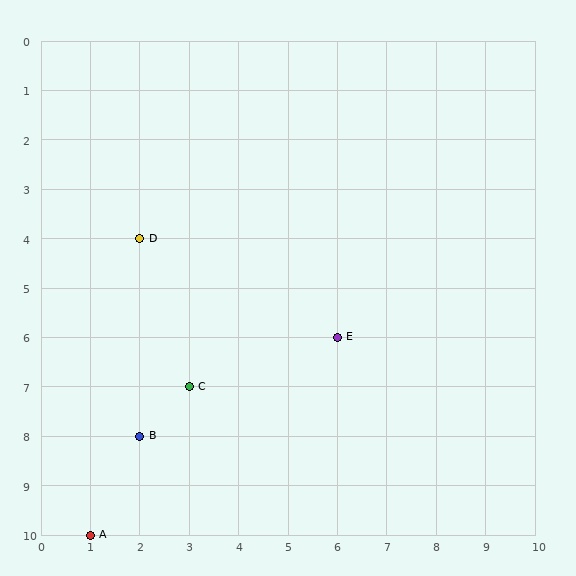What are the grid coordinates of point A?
Point A is at grid coordinates (1, 10).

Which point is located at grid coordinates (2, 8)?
Point B is at (2, 8).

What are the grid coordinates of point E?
Point E is at grid coordinates (6, 6).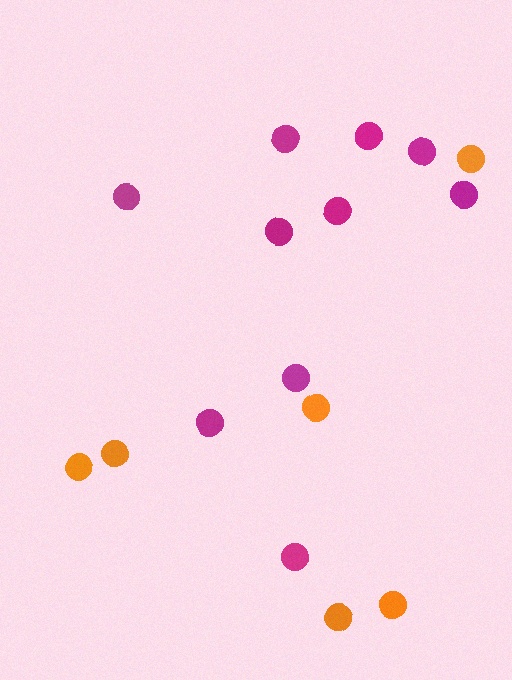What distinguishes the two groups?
There are 2 groups: one group of orange circles (6) and one group of magenta circles (10).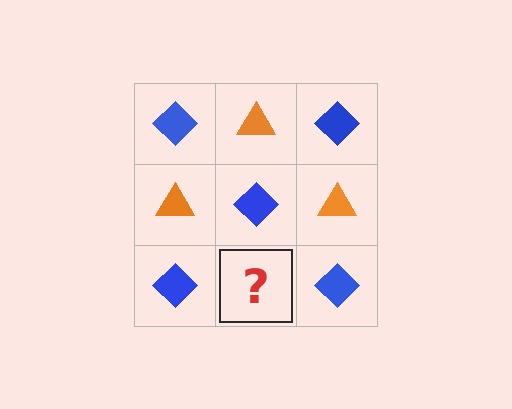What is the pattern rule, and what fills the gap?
The rule is that it alternates blue diamond and orange triangle in a checkerboard pattern. The gap should be filled with an orange triangle.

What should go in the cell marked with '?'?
The missing cell should contain an orange triangle.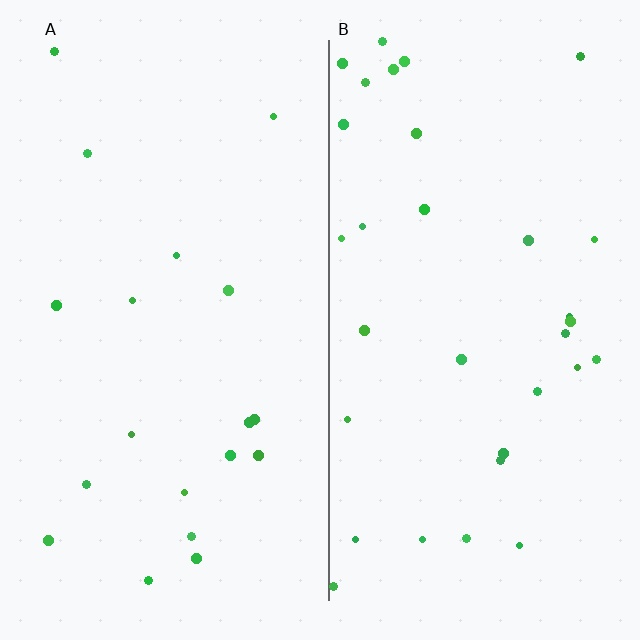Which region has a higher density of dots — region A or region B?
B (the right).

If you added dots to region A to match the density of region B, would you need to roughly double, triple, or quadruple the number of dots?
Approximately double.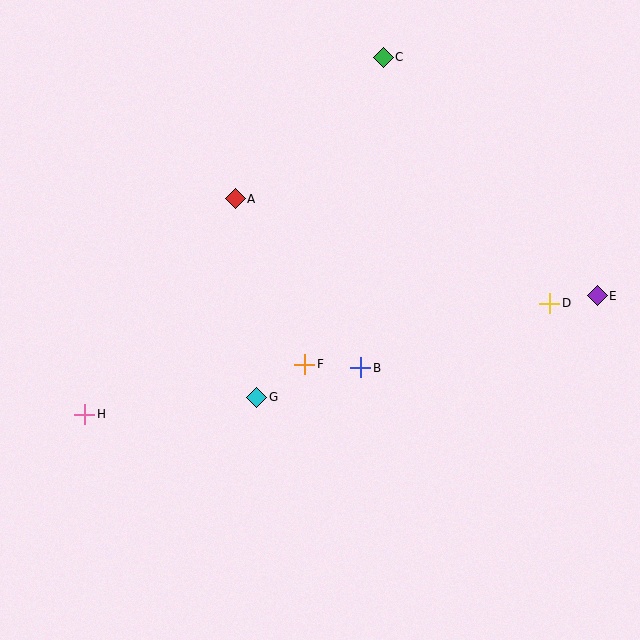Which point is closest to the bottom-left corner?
Point H is closest to the bottom-left corner.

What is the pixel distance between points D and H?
The distance between D and H is 478 pixels.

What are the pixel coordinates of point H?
Point H is at (85, 414).